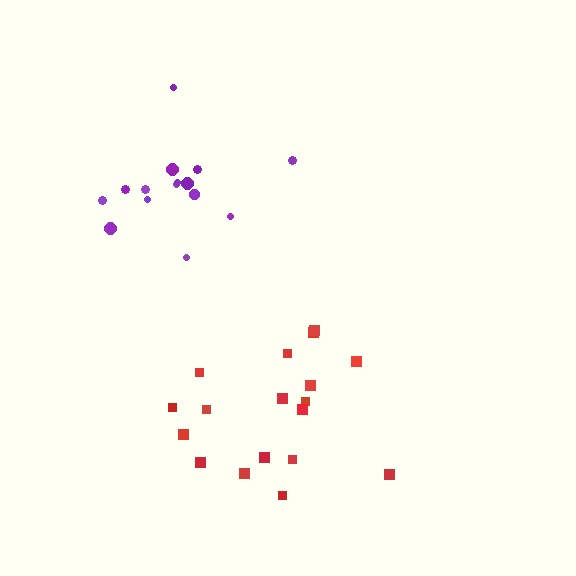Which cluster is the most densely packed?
Purple.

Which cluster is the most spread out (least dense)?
Red.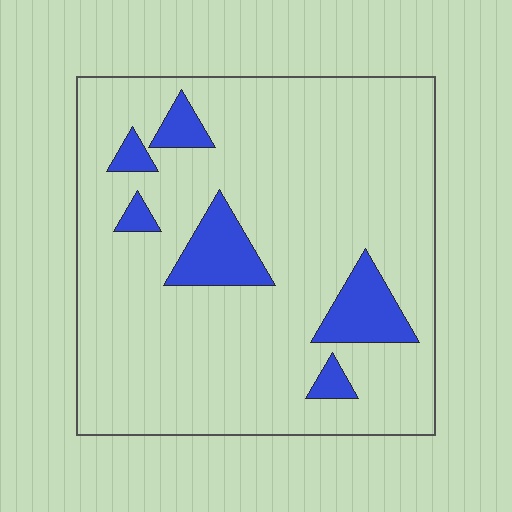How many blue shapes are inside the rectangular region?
6.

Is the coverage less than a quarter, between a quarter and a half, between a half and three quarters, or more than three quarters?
Less than a quarter.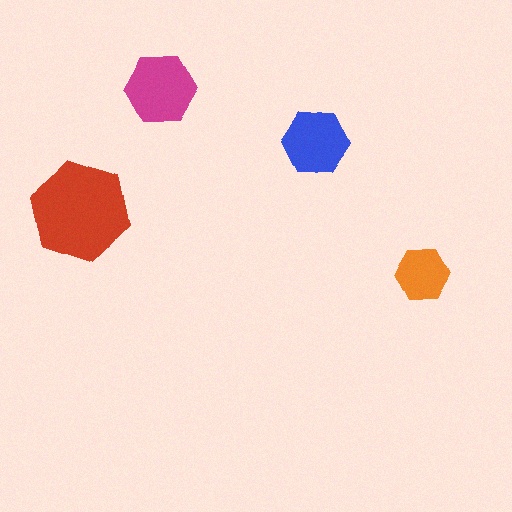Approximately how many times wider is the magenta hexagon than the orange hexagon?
About 1.5 times wider.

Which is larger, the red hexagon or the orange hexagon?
The red one.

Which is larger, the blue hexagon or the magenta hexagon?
The magenta one.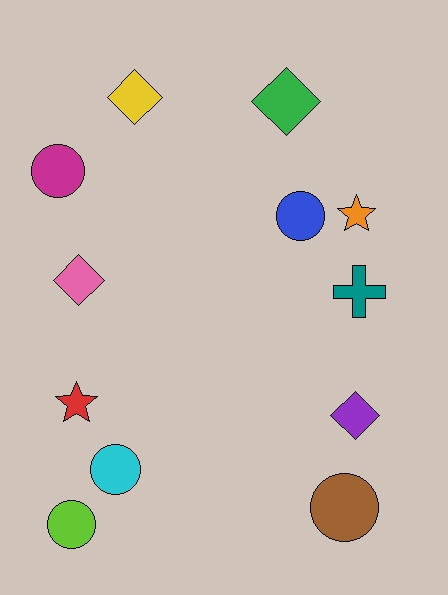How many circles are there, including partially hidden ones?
There are 5 circles.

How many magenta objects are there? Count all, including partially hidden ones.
There is 1 magenta object.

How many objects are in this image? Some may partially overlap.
There are 12 objects.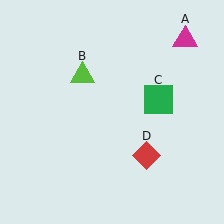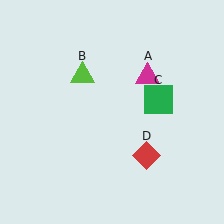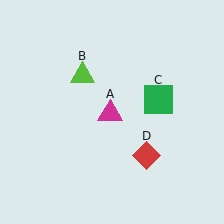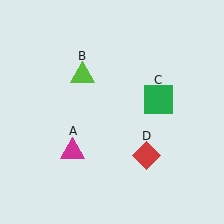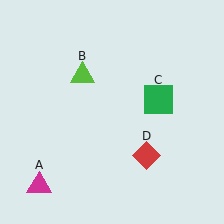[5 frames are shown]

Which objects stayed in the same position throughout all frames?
Lime triangle (object B) and green square (object C) and red diamond (object D) remained stationary.